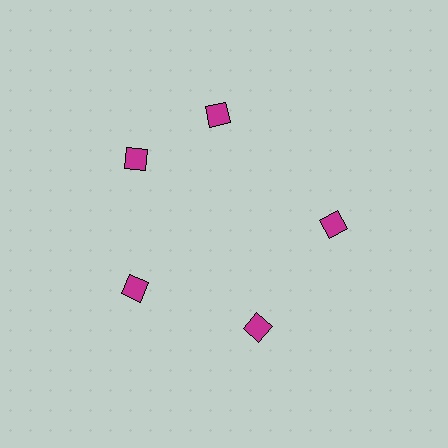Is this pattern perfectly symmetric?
No. The 5 magenta diamonds are arranged in a ring, but one element near the 1 o'clock position is rotated out of alignment along the ring, breaking the 5-fold rotational symmetry.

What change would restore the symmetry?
The symmetry would be restored by rotating it back into even spacing with its neighbors so that all 5 diamonds sit at equal angles and equal distance from the center.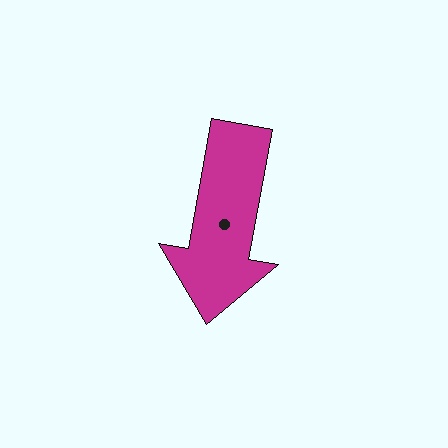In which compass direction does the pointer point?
South.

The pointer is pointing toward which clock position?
Roughly 6 o'clock.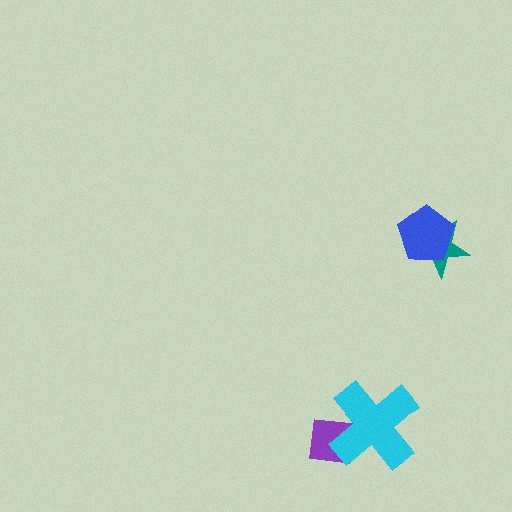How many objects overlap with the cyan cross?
1 object overlaps with the cyan cross.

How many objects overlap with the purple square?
1 object overlaps with the purple square.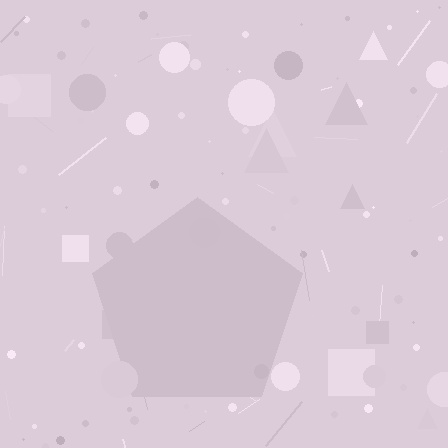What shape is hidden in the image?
A pentagon is hidden in the image.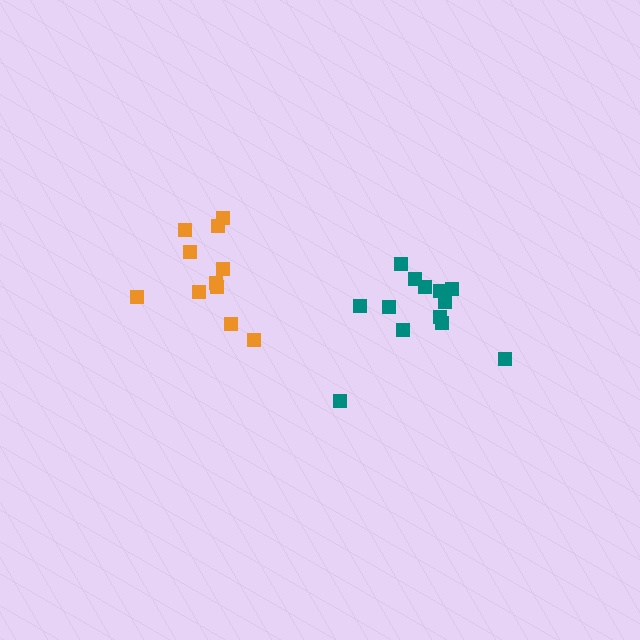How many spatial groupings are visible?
There are 2 spatial groupings.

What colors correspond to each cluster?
The clusters are colored: teal, orange.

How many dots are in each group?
Group 1: 13 dots, Group 2: 11 dots (24 total).